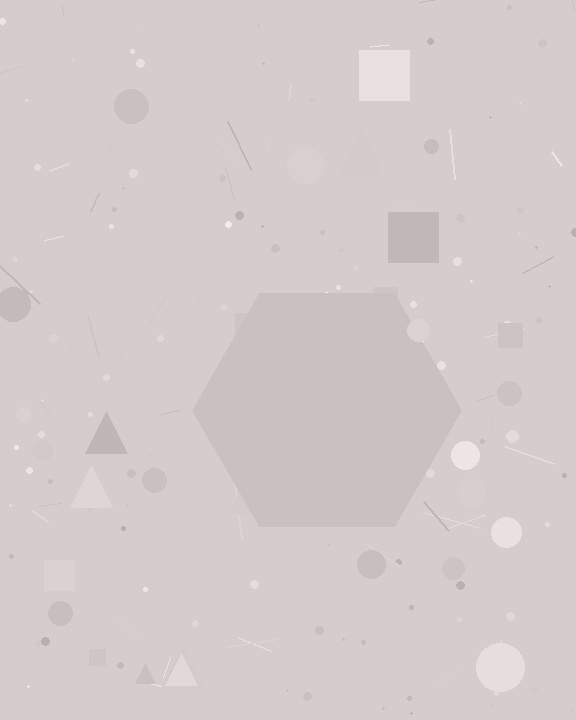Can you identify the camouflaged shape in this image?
The camouflaged shape is a hexagon.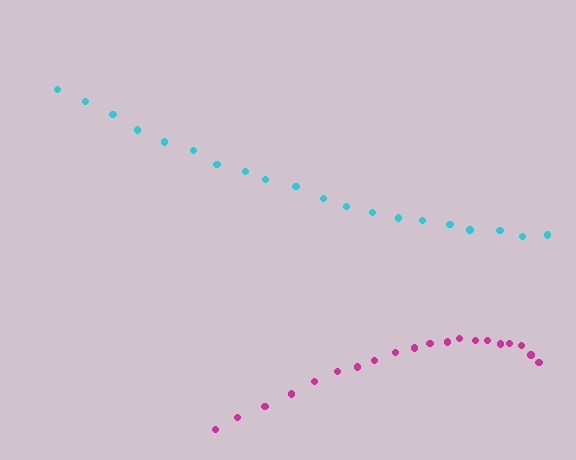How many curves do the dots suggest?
There are 2 distinct paths.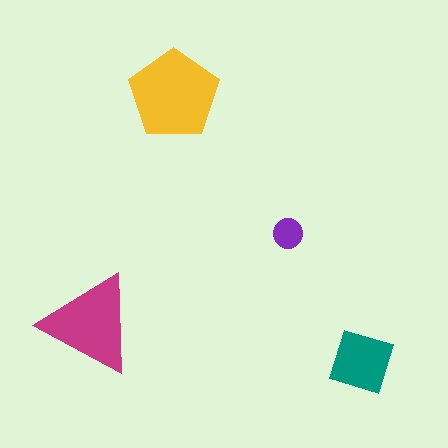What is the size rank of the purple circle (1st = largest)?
4th.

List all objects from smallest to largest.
The purple circle, the teal square, the magenta triangle, the yellow pentagon.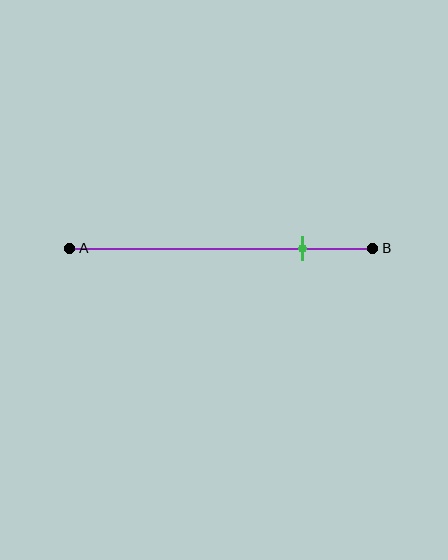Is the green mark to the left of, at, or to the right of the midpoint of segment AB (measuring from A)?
The green mark is to the right of the midpoint of segment AB.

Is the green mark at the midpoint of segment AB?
No, the mark is at about 75% from A, not at the 50% midpoint.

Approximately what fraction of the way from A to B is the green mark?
The green mark is approximately 75% of the way from A to B.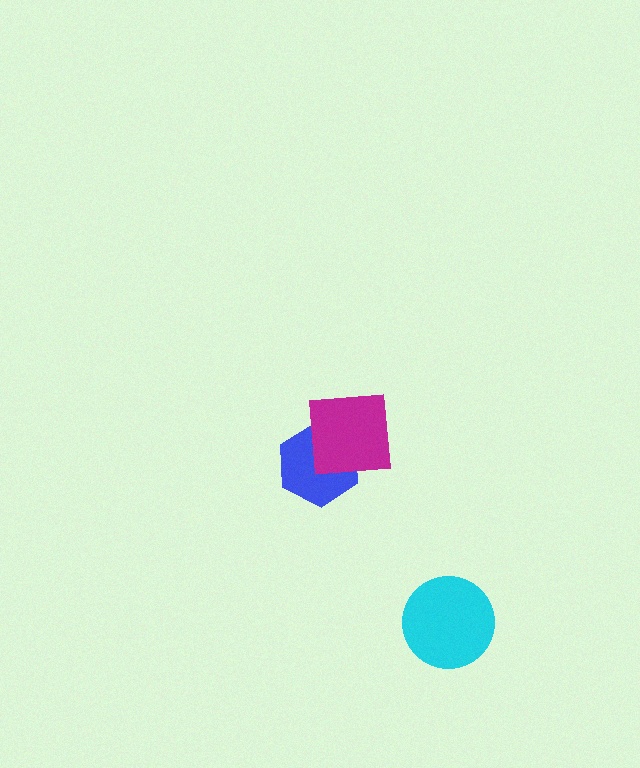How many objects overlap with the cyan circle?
0 objects overlap with the cyan circle.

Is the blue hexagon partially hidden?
Yes, it is partially covered by another shape.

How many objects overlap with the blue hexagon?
1 object overlaps with the blue hexagon.